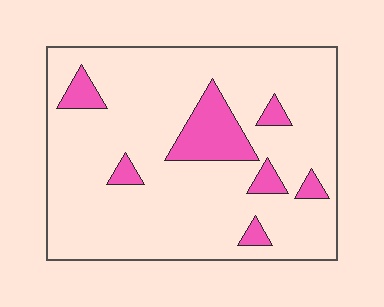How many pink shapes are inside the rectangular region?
7.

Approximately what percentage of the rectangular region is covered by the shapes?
Approximately 15%.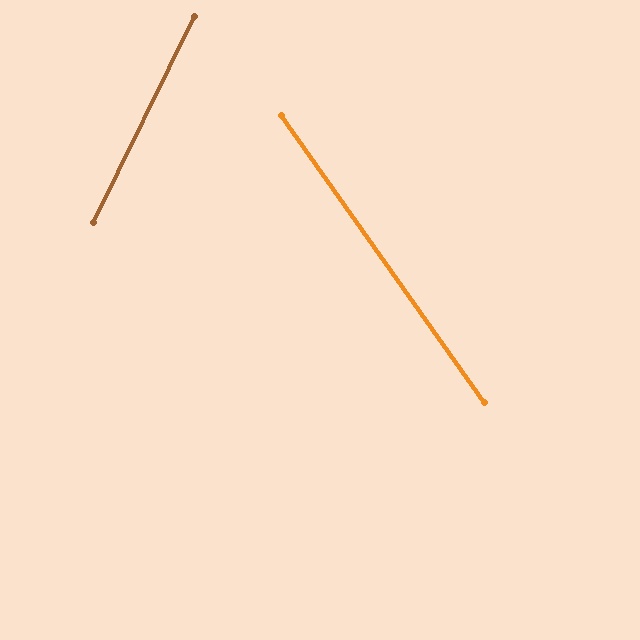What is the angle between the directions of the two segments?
Approximately 61 degrees.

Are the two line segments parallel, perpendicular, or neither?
Neither parallel nor perpendicular — they differ by about 61°.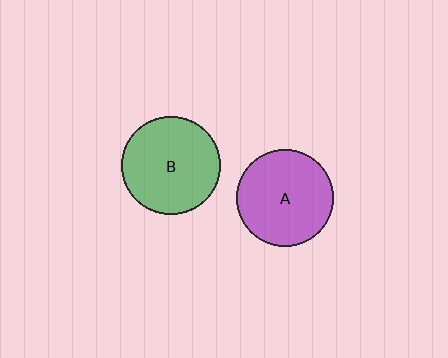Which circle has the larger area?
Circle B (green).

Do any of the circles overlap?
No, none of the circles overlap.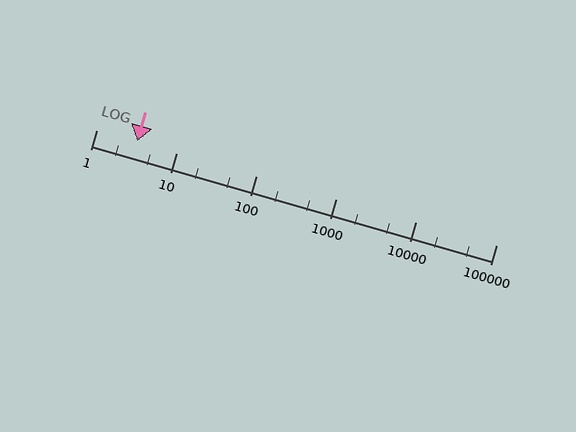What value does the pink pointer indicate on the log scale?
The pointer indicates approximately 3.2.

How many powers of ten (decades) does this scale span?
The scale spans 5 decades, from 1 to 100000.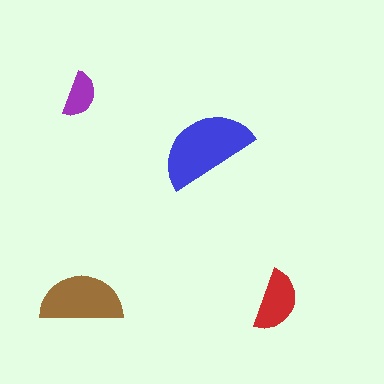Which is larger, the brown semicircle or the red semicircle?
The brown one.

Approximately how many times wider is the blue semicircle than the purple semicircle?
About 2 times wider.